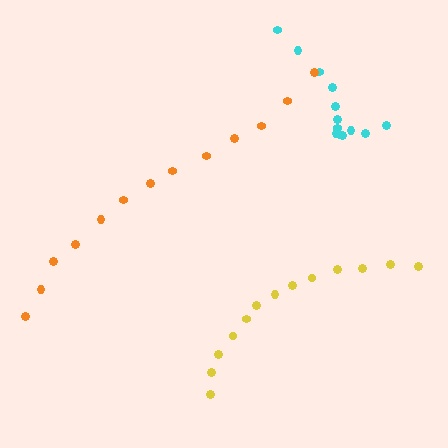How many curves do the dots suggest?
There are 3 distinct paths.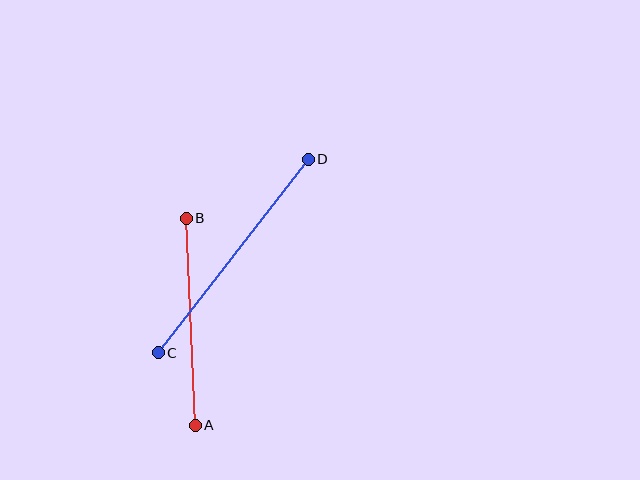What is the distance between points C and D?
The distance is approximately 245 pixels.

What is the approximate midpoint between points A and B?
The midpoint is at approximately (191, 322) pixels.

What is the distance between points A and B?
The distance is approximately 207 pixels.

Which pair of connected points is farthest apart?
Points C and D are farthest apart.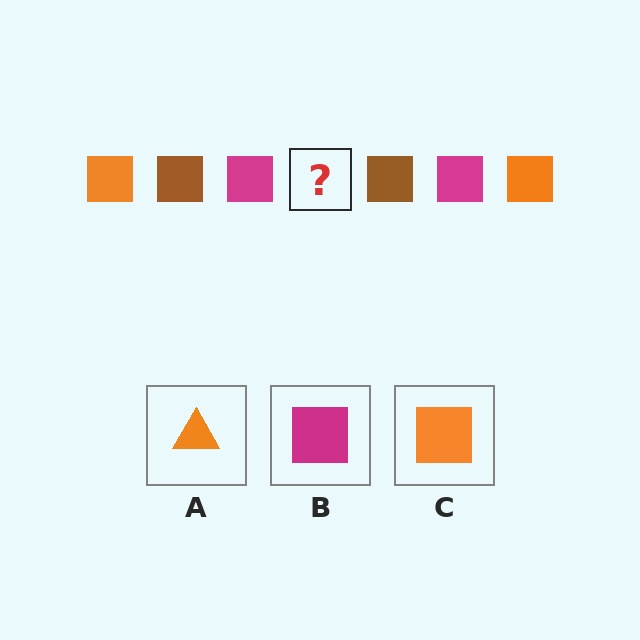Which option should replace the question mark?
Option C.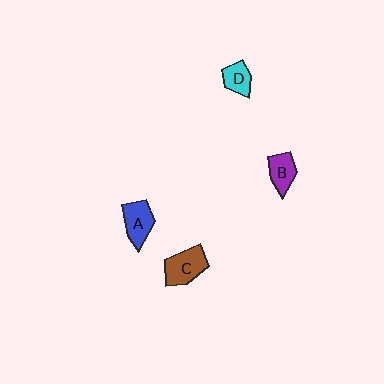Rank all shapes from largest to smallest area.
From largest to smallest: C (brown), A (blue), B (purple), D (cyan).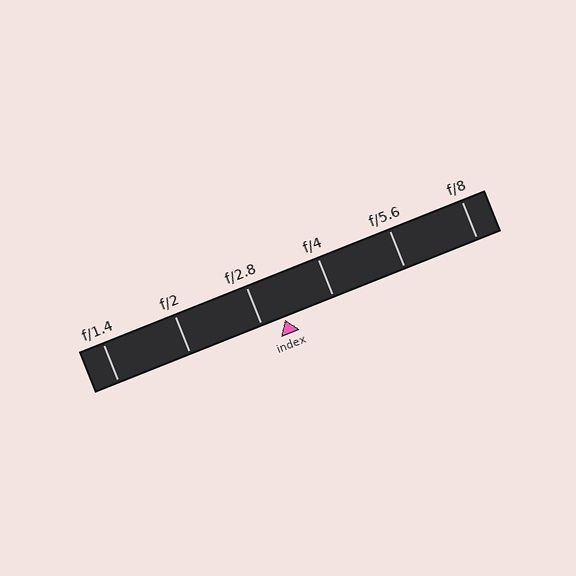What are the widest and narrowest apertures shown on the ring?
The widest aperture shown is f/1.4 and the narrowest is f/8.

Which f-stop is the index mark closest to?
The index mark is closest to f/2.8.